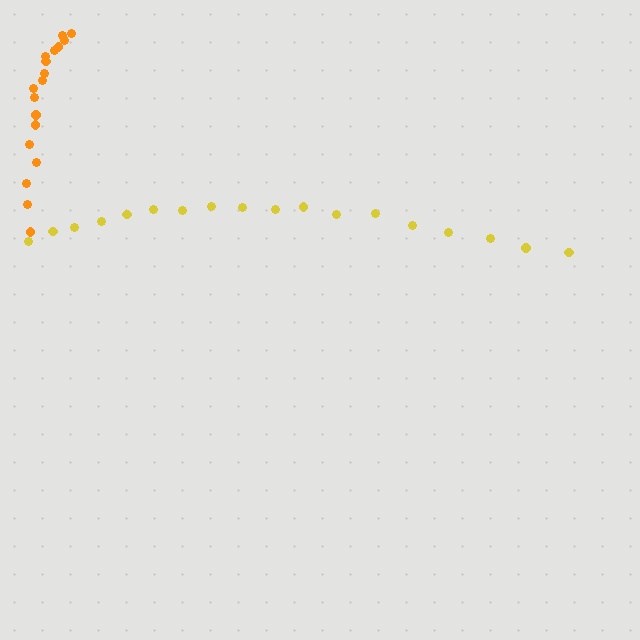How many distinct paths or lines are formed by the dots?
There are 2 distinct paths.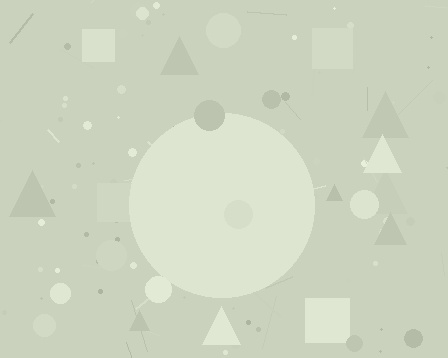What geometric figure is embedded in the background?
A circle is embedded in the background.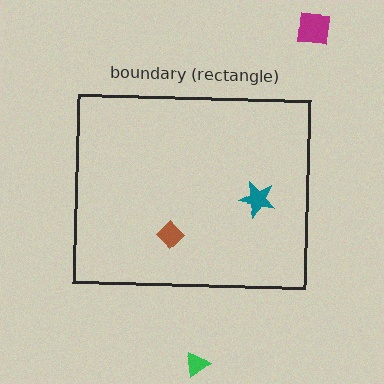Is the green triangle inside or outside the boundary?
Outside.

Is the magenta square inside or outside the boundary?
Outside.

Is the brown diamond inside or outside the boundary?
Inside.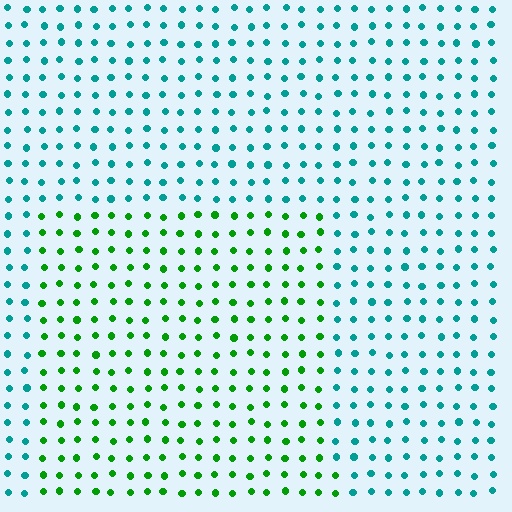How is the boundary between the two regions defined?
The boundary is defined purely by a slight shift in hue (about 55 degrees). Spacing, size, and orientation are identical on both sides.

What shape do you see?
I see a rectangle.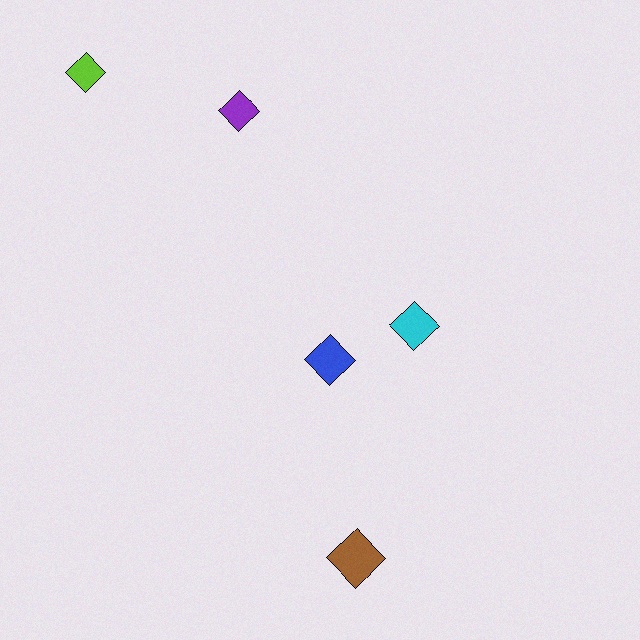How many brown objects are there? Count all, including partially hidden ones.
There is 1 brown object.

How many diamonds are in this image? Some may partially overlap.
There are 5 diamonds.